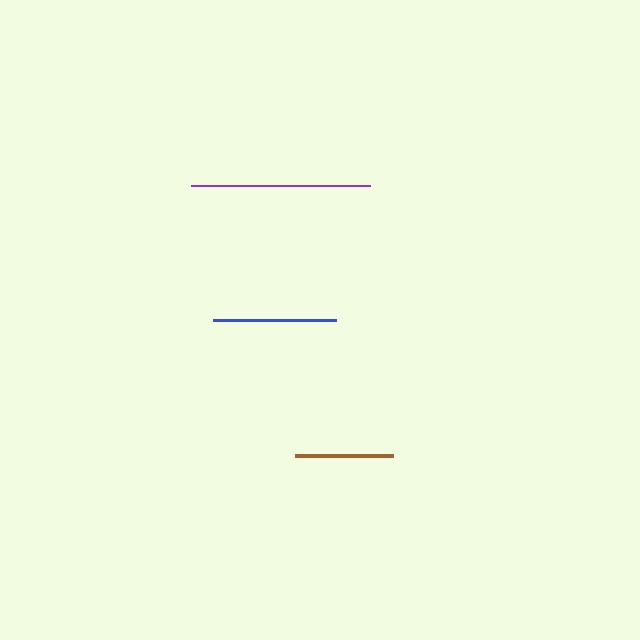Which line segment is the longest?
The purple line is the longest at approximately 180 pixels.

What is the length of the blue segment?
The blue segment is approximately 123 pixels long.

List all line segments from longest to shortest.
From longest to shortest: purple, blue, brown.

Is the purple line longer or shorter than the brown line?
The purple line is longer than the brown line.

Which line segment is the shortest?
The brown line is the shortest at approximately 99 pixels.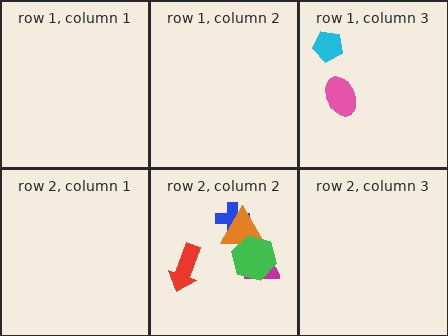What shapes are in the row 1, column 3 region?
The pink ellipse, the cyan pentagon.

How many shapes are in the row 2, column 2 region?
5.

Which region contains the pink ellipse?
The row 1, column 3 region.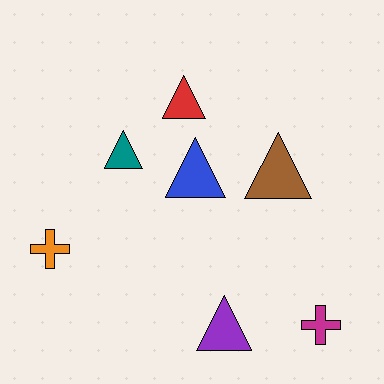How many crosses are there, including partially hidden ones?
There are 2 crosses.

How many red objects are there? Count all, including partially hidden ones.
There is 1 red object.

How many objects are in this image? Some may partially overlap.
There are 7 objects.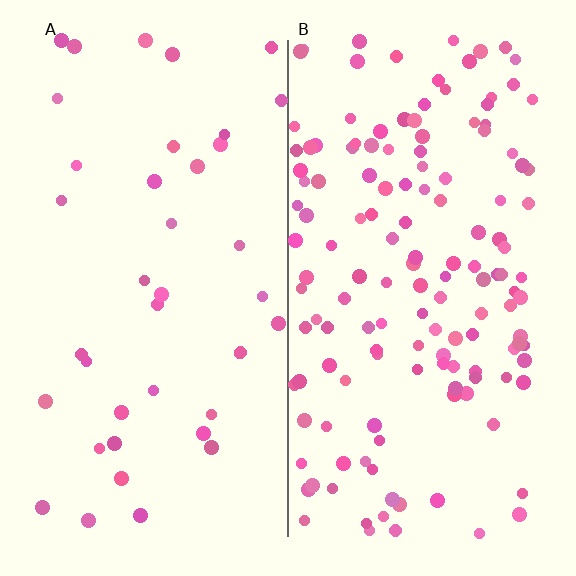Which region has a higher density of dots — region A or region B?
B (the right).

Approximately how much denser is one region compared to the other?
Approximately 3.6× — region B over region A.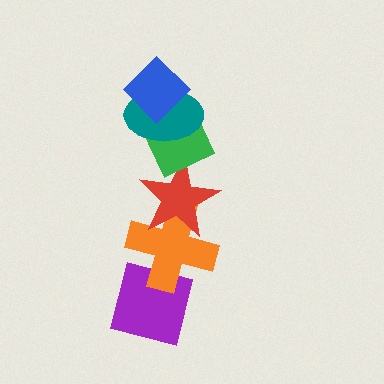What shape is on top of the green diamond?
The teal ellipse is on top of the green diamond.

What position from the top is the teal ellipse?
The teal ellipse is 2nd from the top.